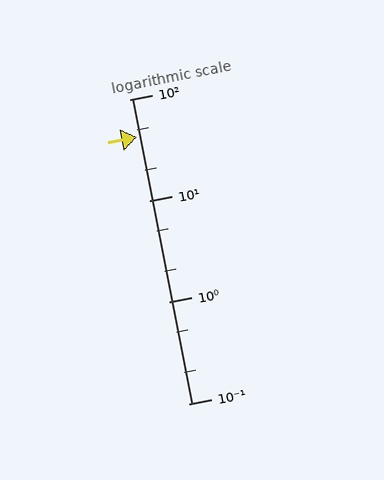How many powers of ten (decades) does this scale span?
The scale spans 3 decades, from 0.1 to 100.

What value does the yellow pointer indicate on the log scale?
The pointer indicates approximately 42.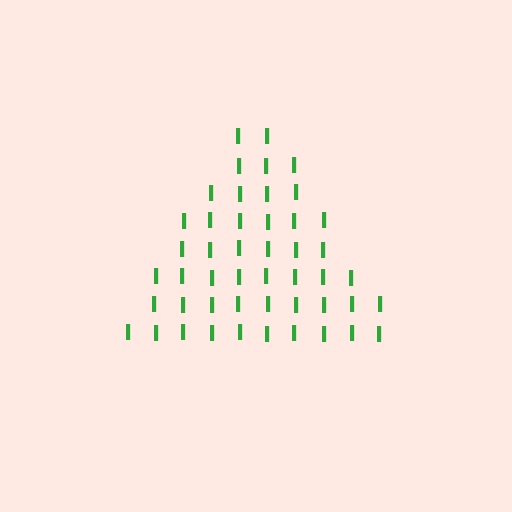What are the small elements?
The small elements are letter I's.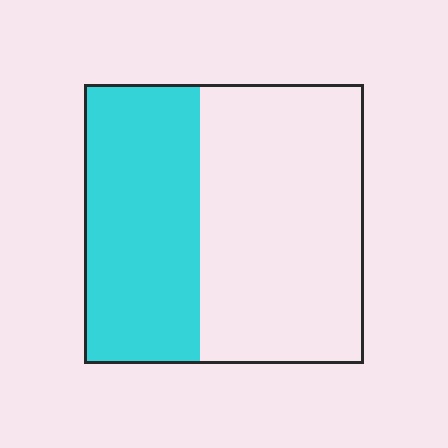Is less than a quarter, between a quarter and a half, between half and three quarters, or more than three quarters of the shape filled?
Between a quarter and a half.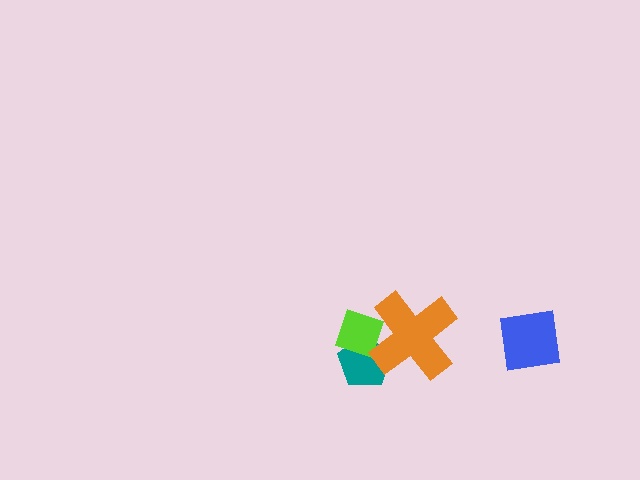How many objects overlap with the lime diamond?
2 objects overlap with the lime diamond.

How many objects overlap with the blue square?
0 objects overlap with the blue square.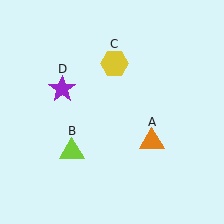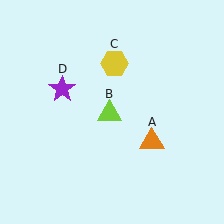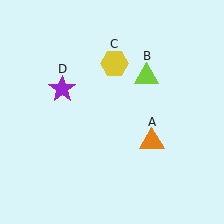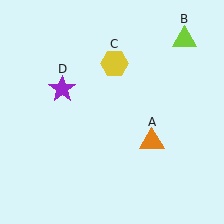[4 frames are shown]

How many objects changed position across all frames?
1 object changed position: lime triangle (object B).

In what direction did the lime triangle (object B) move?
The lime triangle (object B) moved up and to the right.